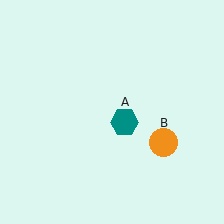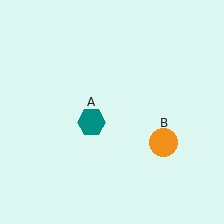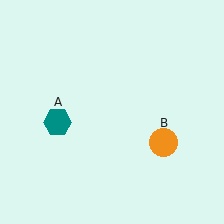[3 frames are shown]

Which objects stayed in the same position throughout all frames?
Orange circle (object B) remained stationary.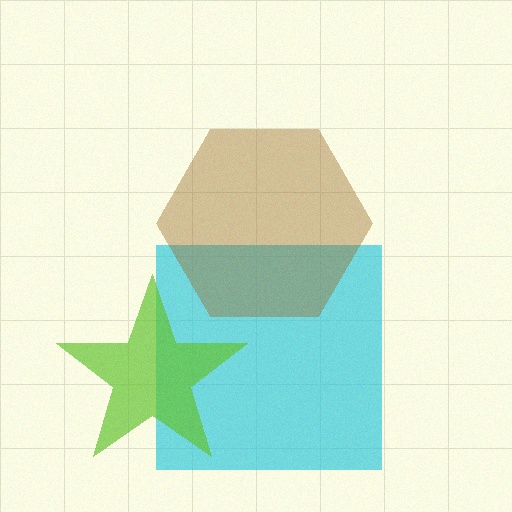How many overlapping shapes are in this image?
There are 3 overlapping shapes in the image.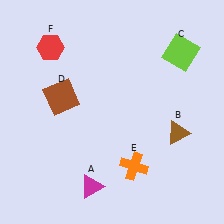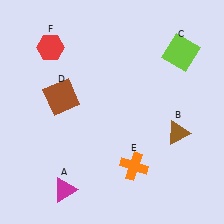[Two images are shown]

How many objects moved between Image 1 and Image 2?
1 object moved between the two images.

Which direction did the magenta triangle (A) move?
The magenta triangle (A) moved left.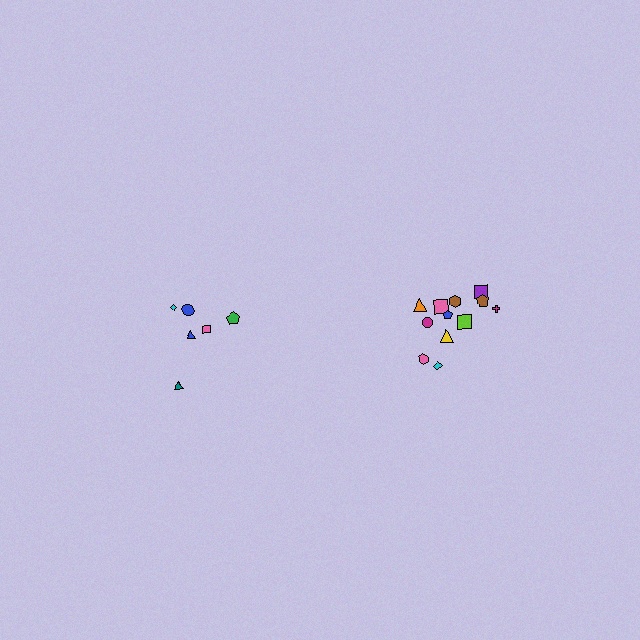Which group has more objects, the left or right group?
The right group.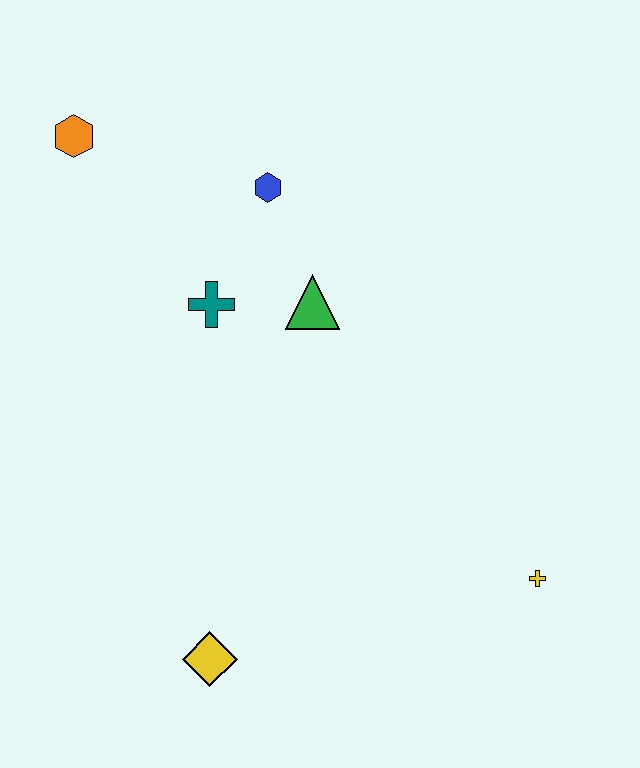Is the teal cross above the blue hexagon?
No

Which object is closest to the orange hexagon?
The blue hexagon is closest to the orange hexagon.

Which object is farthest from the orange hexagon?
The yellow cross is farthest from the orange hexagon.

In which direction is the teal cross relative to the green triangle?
The teal cross is to the left of the green triangle.